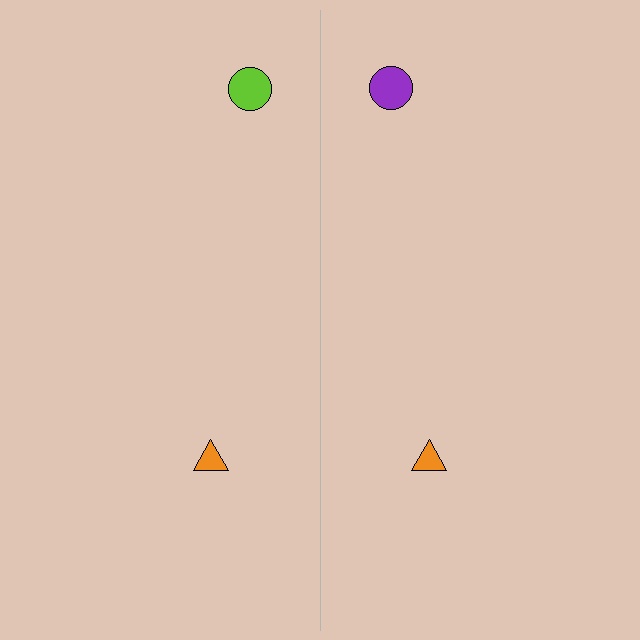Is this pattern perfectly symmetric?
No, the pattern is not perfectly symmetric. The purple circle on the right side breaks the symmetry — its mirror counterpart is lime.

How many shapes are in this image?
There are 4 shapes in this image.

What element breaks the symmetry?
The purple circle on the right side breaks the symmetry — its mirror counterpart is lime.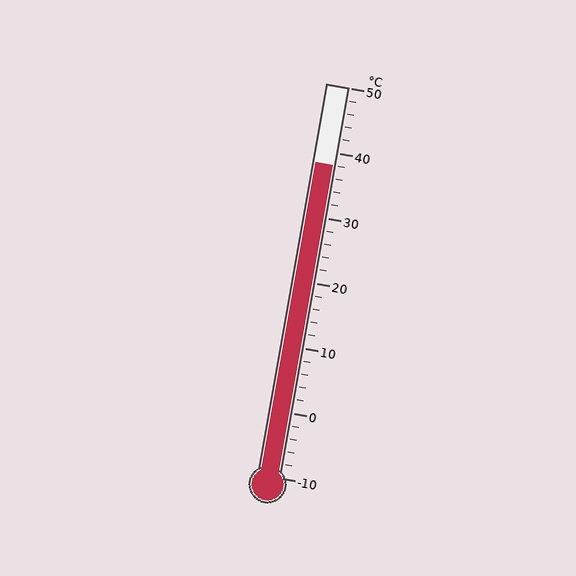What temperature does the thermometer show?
The thermometer shows approximately 38°C.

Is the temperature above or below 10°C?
The temperature is above 10°C.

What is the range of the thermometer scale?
The thermometer scale ranges from -10°C to 50°C.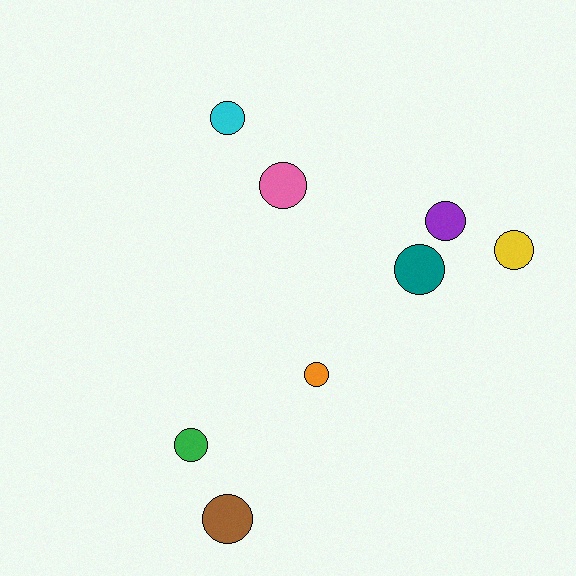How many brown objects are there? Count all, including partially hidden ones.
There is 1 brown object.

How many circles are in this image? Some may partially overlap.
There are 8 circles.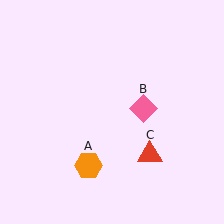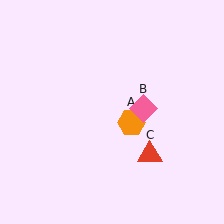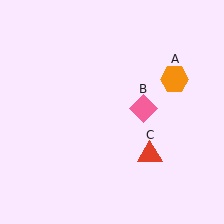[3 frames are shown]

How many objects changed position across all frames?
1 object changed position: orange hexagon (object A).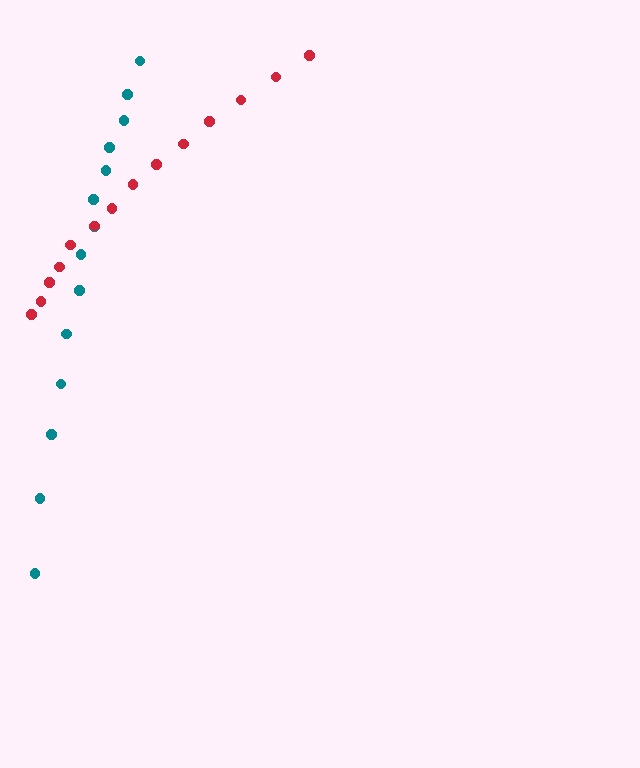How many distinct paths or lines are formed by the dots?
There are 2 distinct paths.